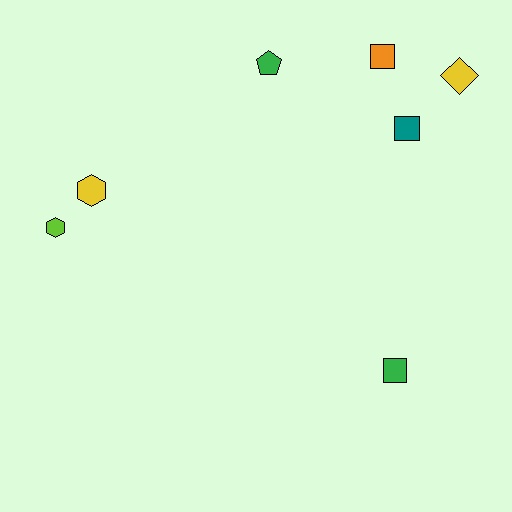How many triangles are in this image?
There are no triangles.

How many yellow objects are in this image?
There are 2 yellow objects.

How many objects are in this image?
There are 7 objects.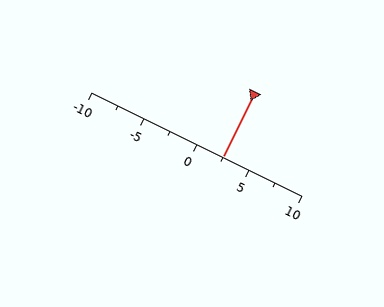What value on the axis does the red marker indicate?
The marker indicates approximately 2.5.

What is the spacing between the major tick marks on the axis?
The major ticks are spaced 5 apart.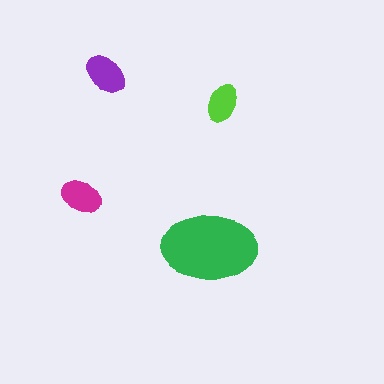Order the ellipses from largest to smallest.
the green one, the purple one, the magenta one, the lime one.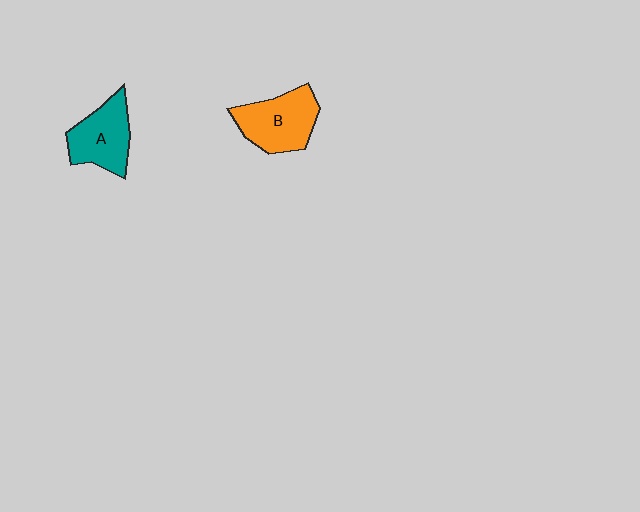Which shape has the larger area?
Shape B (orange).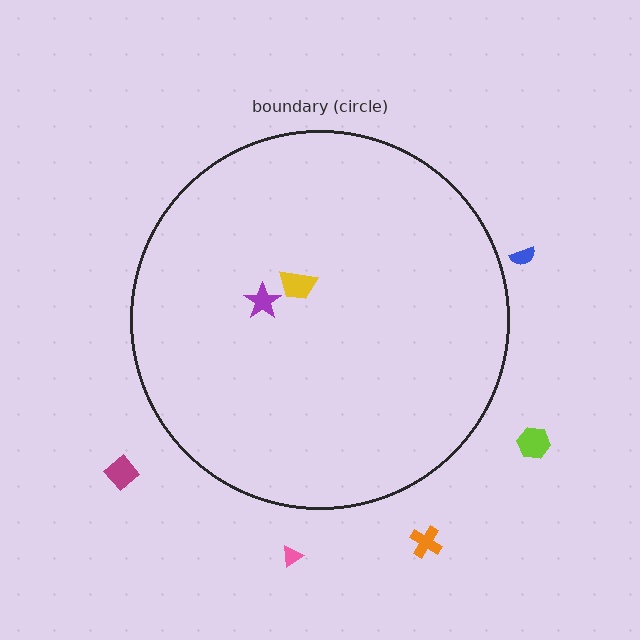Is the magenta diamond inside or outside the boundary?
Outside.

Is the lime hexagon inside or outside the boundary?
Outside.